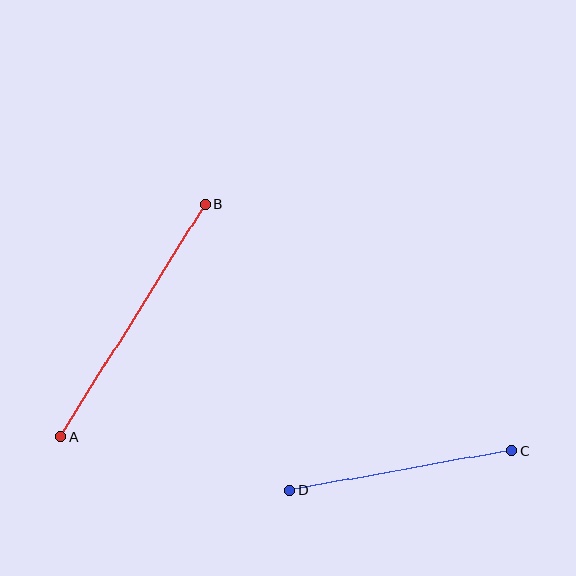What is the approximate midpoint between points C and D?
The midpoint is at approximately (401, 470) pixels.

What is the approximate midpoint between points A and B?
The midpoint is at approximately (133, 321) pixels.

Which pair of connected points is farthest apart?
Points A and B are farthest apart.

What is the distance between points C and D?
The distance is approximately 225 pixels.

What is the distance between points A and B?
The distance is approximately 274 pixels.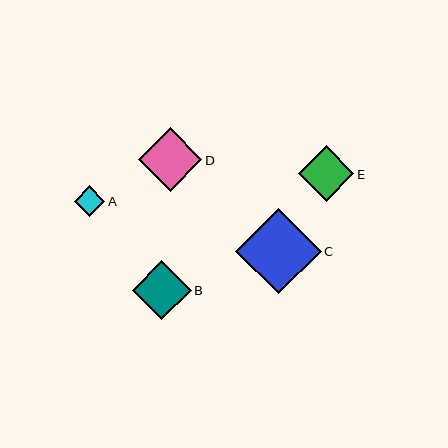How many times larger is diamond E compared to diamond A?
Diamond E is approximately 1.8 times the size of diamond A.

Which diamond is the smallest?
Diamond A is the smallest with a size of approximately 30 pixels.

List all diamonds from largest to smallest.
From largest to smallest: C, D, B, E, A.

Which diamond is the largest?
Diamond C is the largest with a size of approximately 85 pixels.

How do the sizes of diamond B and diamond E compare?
Diamond B and diamond E are approximately the same size.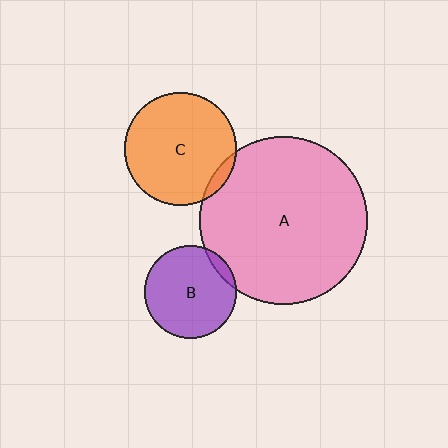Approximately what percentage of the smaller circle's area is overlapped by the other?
Approximately 5%.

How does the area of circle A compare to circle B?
Approximately 3.3 times.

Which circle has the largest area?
Circle A (pink).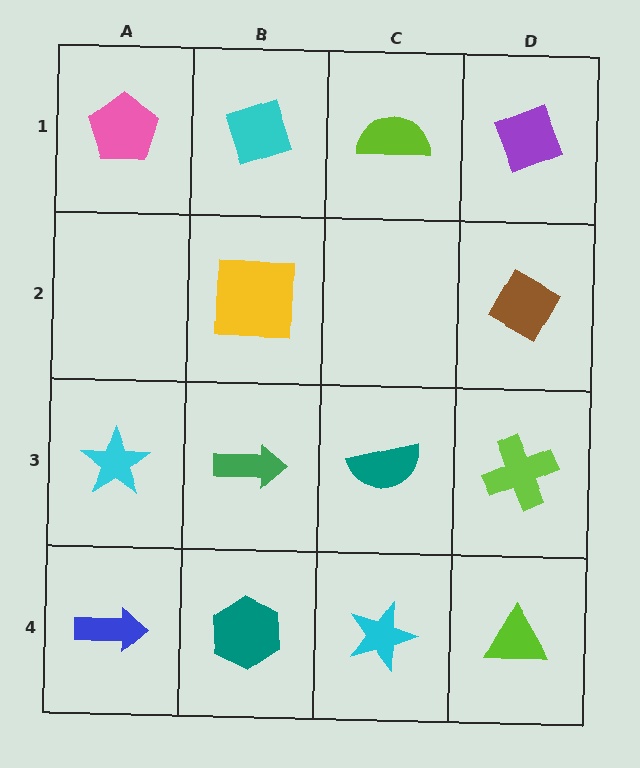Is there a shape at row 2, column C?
No, that cell is empty.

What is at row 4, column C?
A cyan star.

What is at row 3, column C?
A teal semicircle.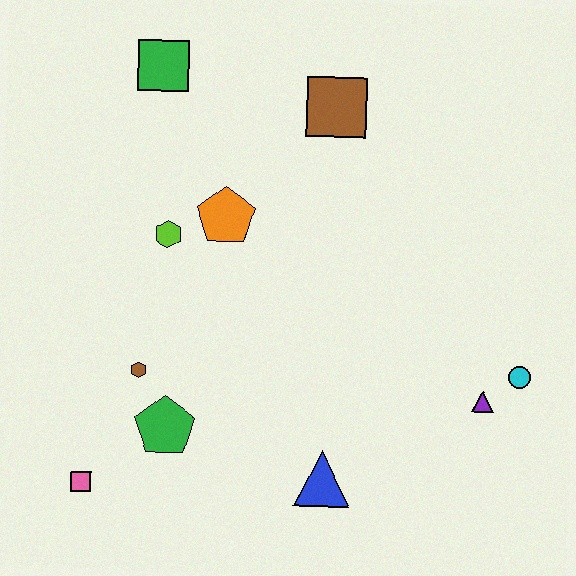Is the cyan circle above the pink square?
Yes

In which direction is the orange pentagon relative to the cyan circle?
The orange pentagon is to the left of the cyan circle.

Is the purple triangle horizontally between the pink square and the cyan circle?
Yes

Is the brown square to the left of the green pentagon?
No